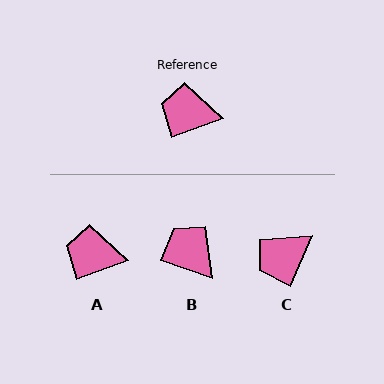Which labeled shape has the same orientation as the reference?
A.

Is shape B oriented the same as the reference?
No, it is off by about 39 degrees.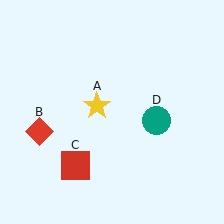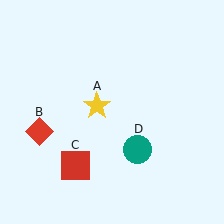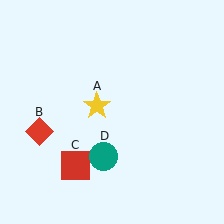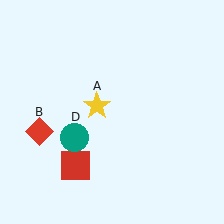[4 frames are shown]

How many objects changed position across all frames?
1 object changed position: teal circle (object D).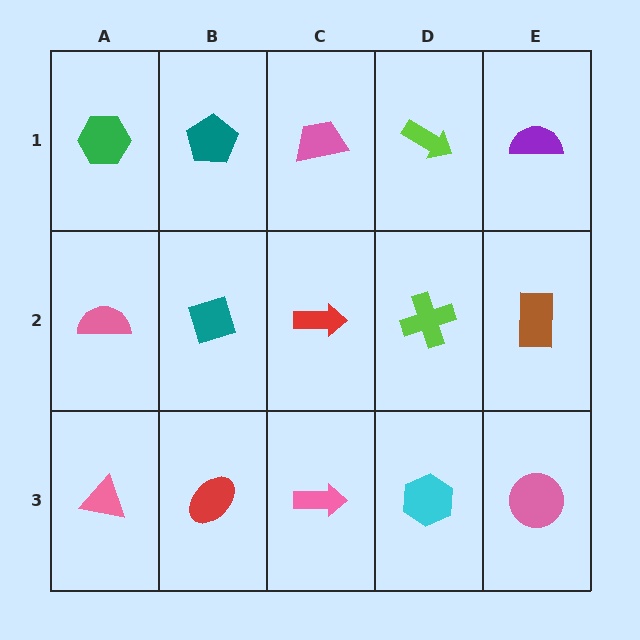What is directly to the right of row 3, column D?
A pink circle.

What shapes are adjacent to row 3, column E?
A brown rectangle (row 2, column E), a cyan hexagon (row 3, column D).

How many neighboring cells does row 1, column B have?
3.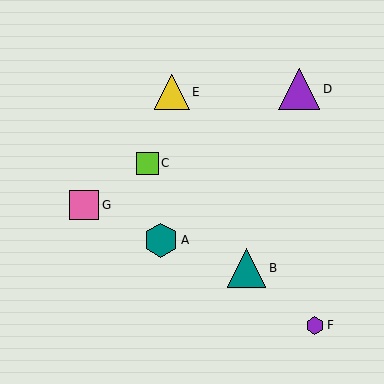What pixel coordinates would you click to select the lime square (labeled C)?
Click at (147, 163) to select the lime square C.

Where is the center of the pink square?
The center of the pink square is at (84, 205).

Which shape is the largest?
The purple triangle (labeled D) is the largest.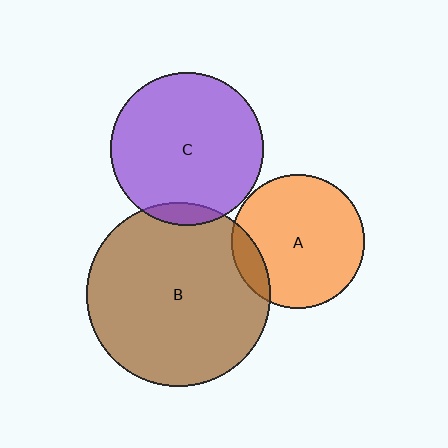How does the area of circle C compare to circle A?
Approximately 1.3 times.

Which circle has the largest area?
Circle B (brown).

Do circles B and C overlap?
Yes.